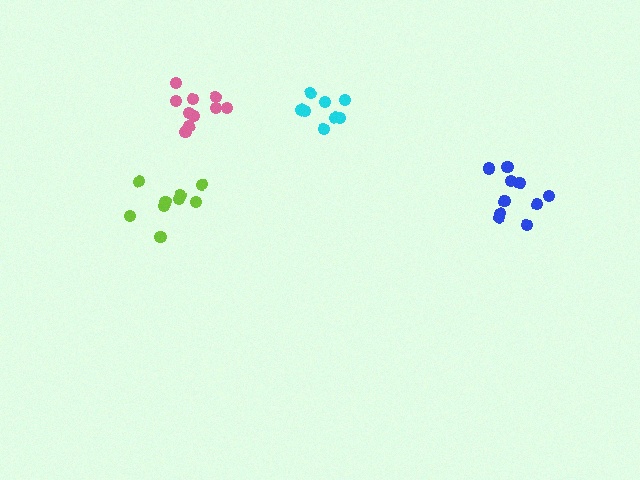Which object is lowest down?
The blue cluster is bottommost.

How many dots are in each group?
Group 1: 9 dots, Group 2: 10 dots, Group 3: 8 dots, Group 4: 10 dots (37 total).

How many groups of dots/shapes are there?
There are 4 groups.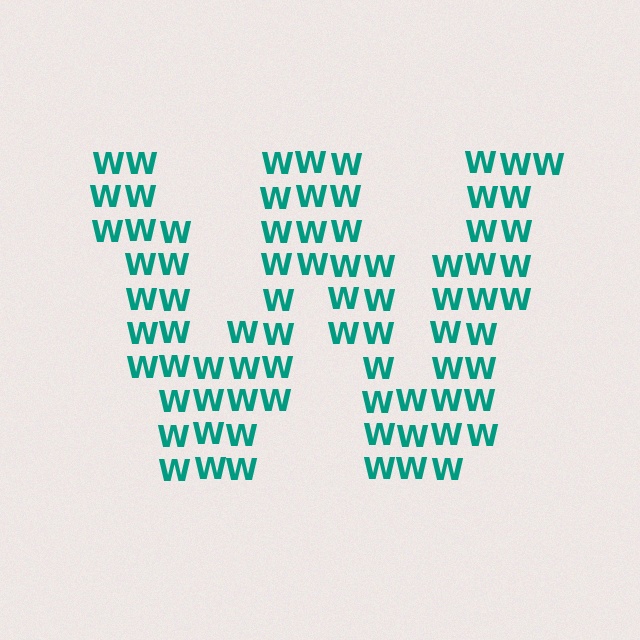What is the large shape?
The large shape is the letter W.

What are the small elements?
The small elements are letter W's.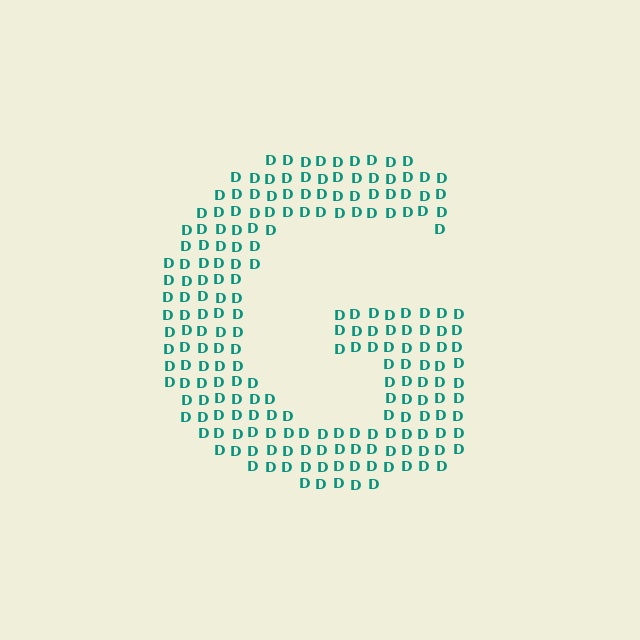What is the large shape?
The large shape is the letter G.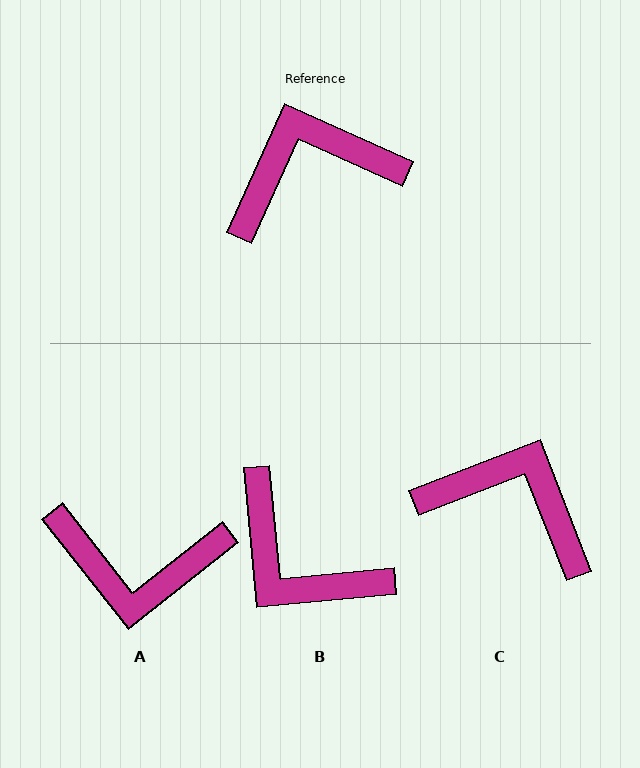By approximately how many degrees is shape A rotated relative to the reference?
Approximately 153 degrees counter-clockwise.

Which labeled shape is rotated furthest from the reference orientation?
A, about 153 degrees away.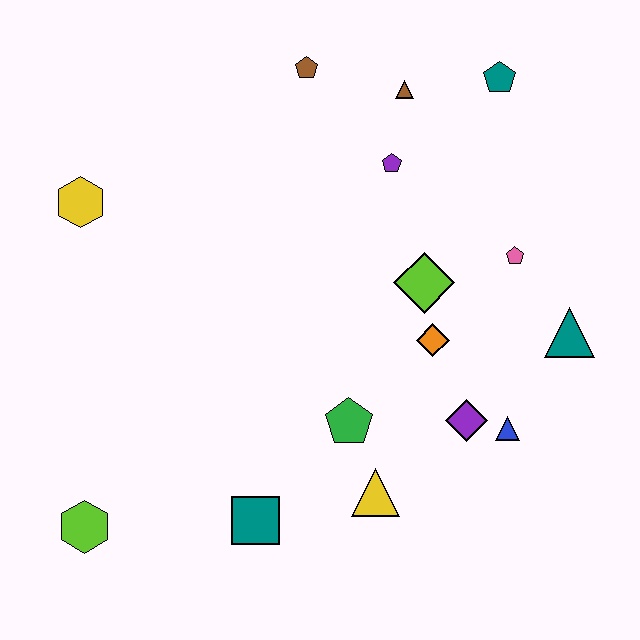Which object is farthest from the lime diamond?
The lime hexagon is farthest from the lime diamond.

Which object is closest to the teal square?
The yellow triangle is closest to the teal square.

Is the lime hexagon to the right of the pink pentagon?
No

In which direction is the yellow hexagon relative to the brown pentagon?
The yellow hexagon is to the left of the brown pentagon.